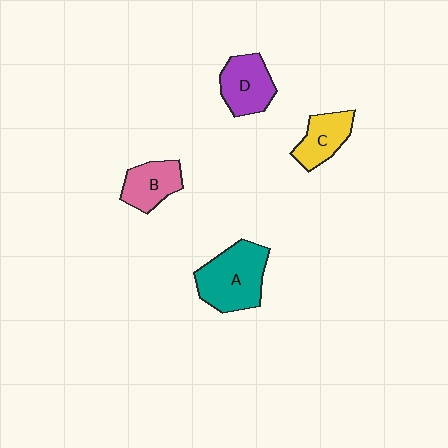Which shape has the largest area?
Shape A (teal).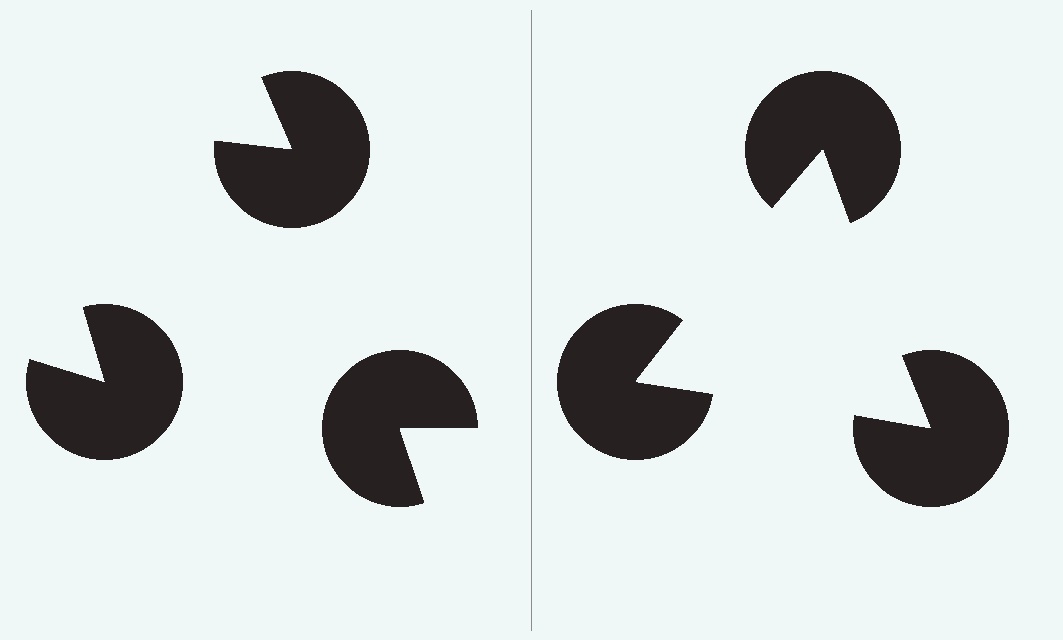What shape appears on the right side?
An illusory triangle.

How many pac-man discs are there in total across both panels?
6 — 3 on each side.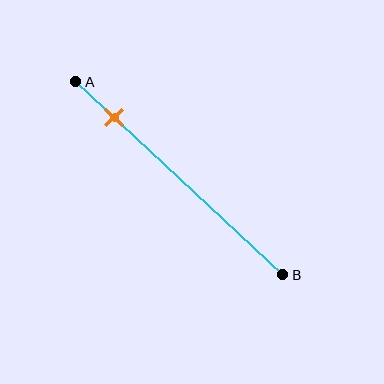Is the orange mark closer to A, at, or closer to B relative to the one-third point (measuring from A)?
The orange mark is closer to point A than the one-third point of segment AB.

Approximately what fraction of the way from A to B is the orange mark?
The orange mark is approximately 20% of the way from A to B.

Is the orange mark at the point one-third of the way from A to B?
No, the mark is at about 20% from A, not at the 33% one-third point.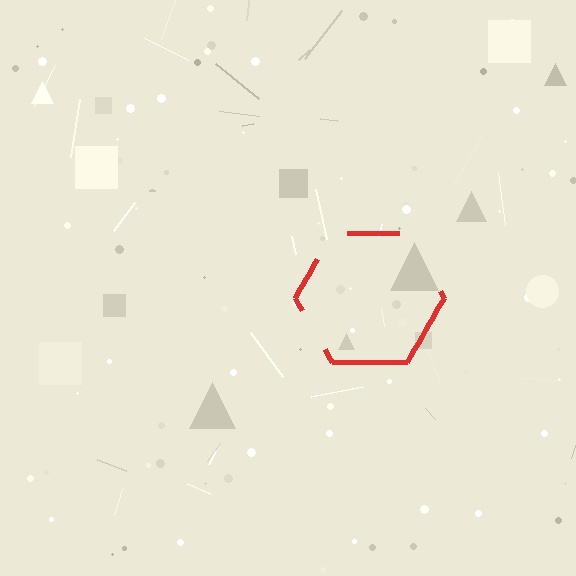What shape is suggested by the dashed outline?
The dashed outline suggests a hexagon.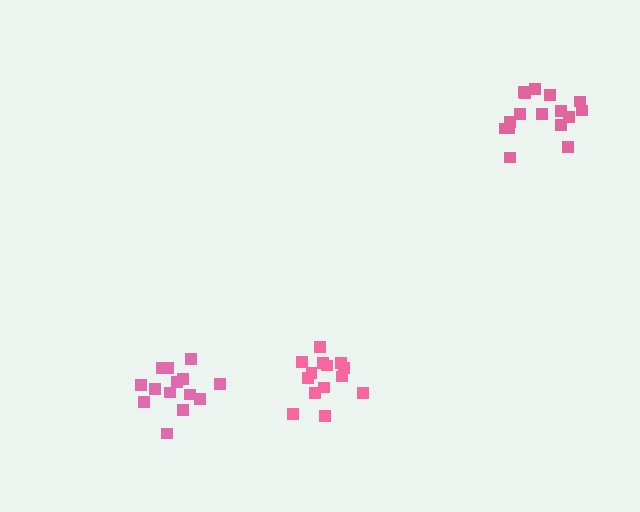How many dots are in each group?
Group 1: 14 dots, Group 2: 16 dots, Group 3: 14 dots (44 total).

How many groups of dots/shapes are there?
There are 3 groups.